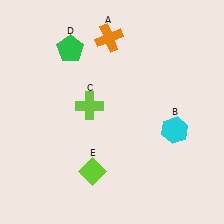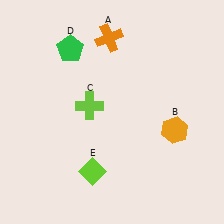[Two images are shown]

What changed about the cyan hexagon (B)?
In Image 1, B is cyan. In Image 2, it changed to orange.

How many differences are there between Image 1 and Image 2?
There is 1 difference between the two images.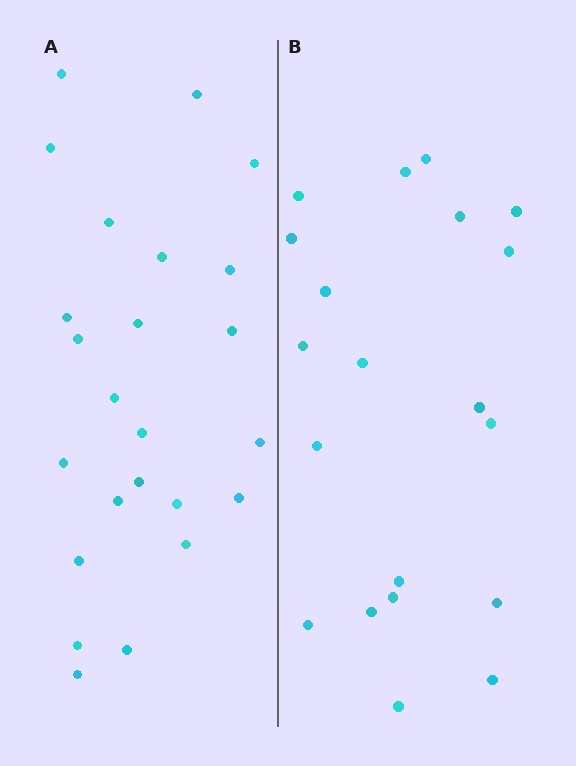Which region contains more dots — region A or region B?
Region A (the left region) has more dots.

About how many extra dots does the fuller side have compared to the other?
Region A has about 4 more dots than region B.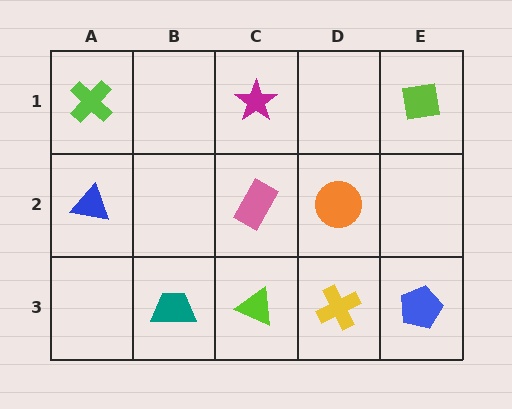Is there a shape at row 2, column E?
No, that cell is empty.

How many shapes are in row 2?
3 shapes.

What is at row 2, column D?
An orange circle.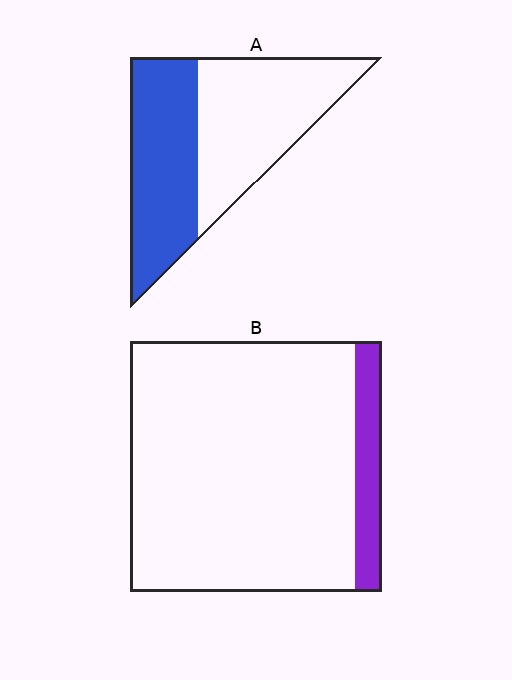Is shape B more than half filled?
No.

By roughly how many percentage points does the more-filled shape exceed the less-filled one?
By roughly 35 percentage points (A over B).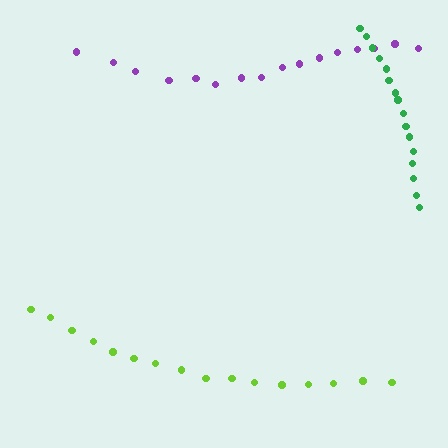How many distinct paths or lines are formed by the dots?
There are 3 distinct paths.